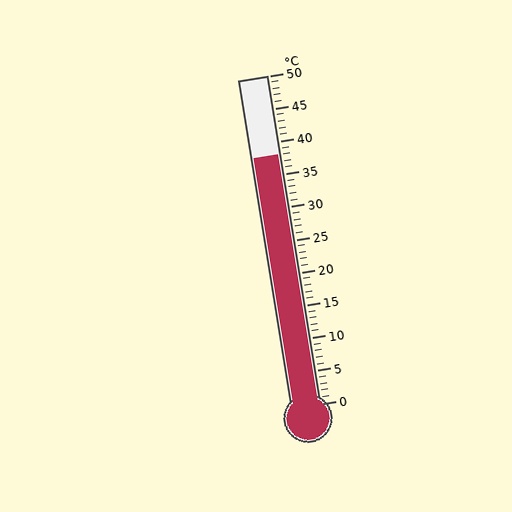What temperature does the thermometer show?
The thermometer shows approximately 38°C.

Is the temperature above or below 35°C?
The temperature is above 35°C.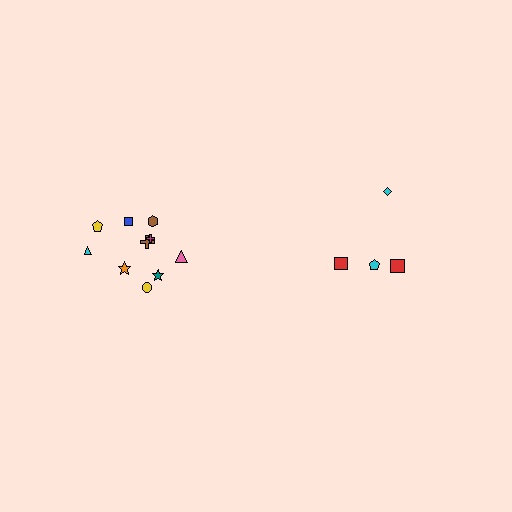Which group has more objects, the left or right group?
The left group.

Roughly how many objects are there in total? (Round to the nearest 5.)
Roughly 15 objects in total.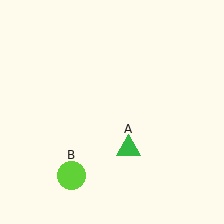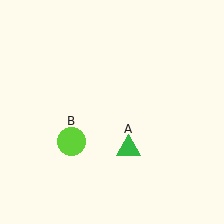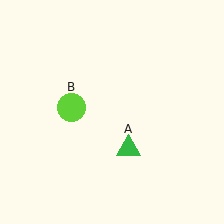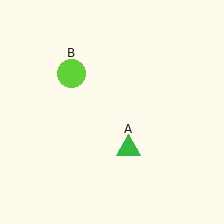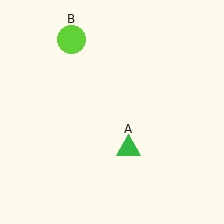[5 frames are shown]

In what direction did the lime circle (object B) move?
The lime circle (object B) moved up.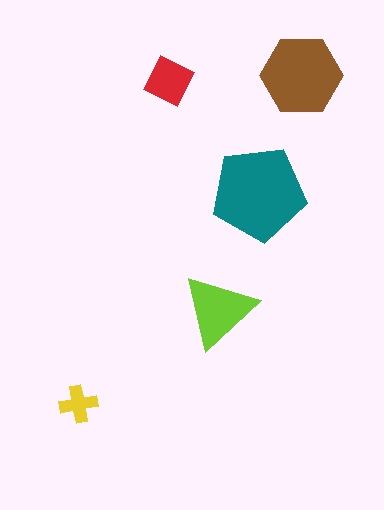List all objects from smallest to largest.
The yellow cross, the red square, the lime triangle, the brown hexagon, the teal pentagon.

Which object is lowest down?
The yellow cross is bottommost.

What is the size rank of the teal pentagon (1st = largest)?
1st.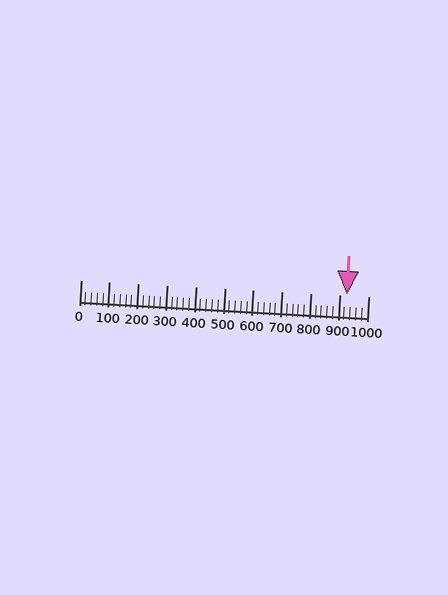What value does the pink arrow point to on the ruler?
The pink arrow points to approximately 925.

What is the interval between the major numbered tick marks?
The major tick marks are spaced 100 units apart.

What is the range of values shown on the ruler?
The ruler shows values from 0 to 1000.